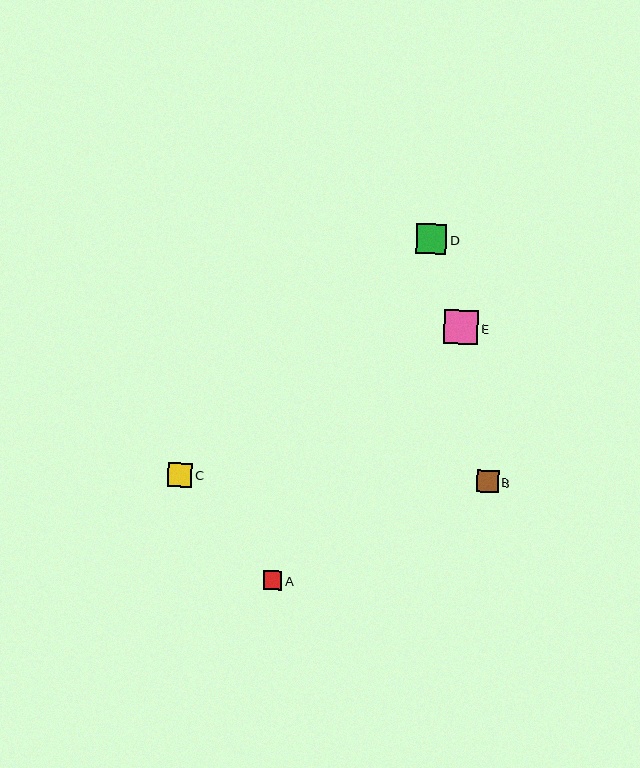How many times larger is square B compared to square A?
Square B is approximately 1.2 times the size of square A.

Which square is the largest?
Square E is the largest with a size of approximately 35 pixels.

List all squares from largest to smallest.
From largest to smallest: E, D, C, B, A.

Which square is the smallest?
Square A is the smallest with a size of approximately 18 pixels.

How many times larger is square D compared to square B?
Square D is approximately 1.4 times the size of square B.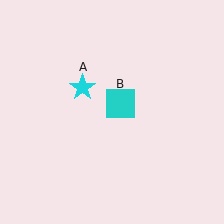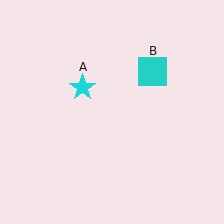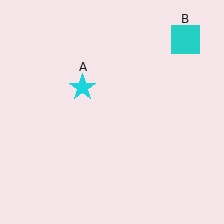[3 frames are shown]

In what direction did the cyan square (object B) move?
The cyan square (object B) moved up and to the right.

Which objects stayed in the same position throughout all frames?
Cyan star (object A) remained stationary.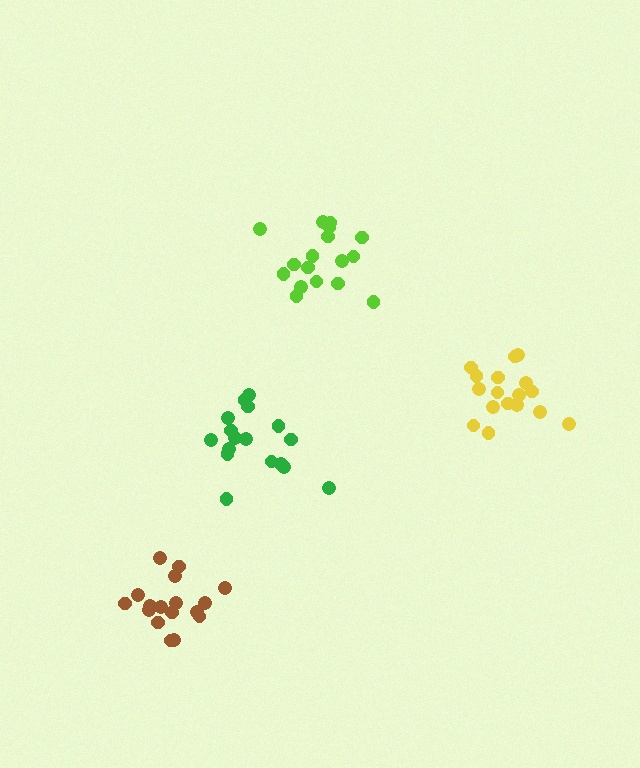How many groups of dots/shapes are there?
There are 4 groups.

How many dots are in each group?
Group 1: 17 dots, Group 2: 18 dots, Group 3: 17 dots, Group 4: 17 dots (69 total).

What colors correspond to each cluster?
The clusters are colored: yellow, lime, green, brown.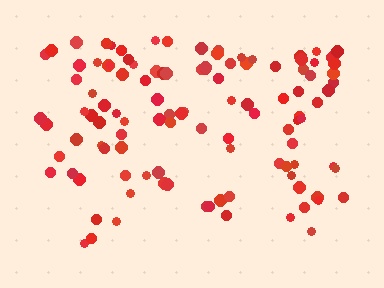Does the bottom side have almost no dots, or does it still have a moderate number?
Still a moderate number, just noticeably fewer than the top.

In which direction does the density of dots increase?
From bottom to top, with the top side densest.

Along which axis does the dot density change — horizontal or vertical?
Vertical.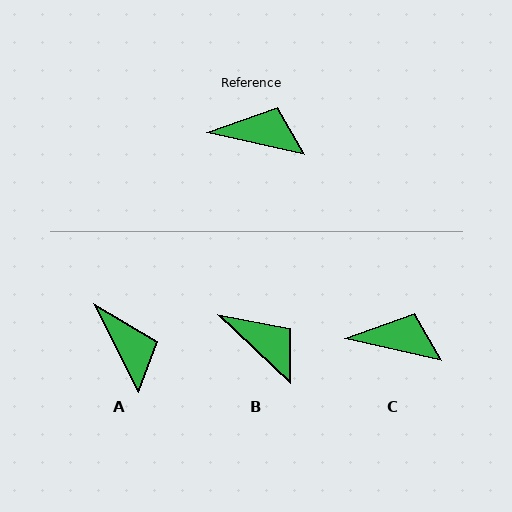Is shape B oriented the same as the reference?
No, it is off by about 30 degrees.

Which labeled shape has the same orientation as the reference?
C.